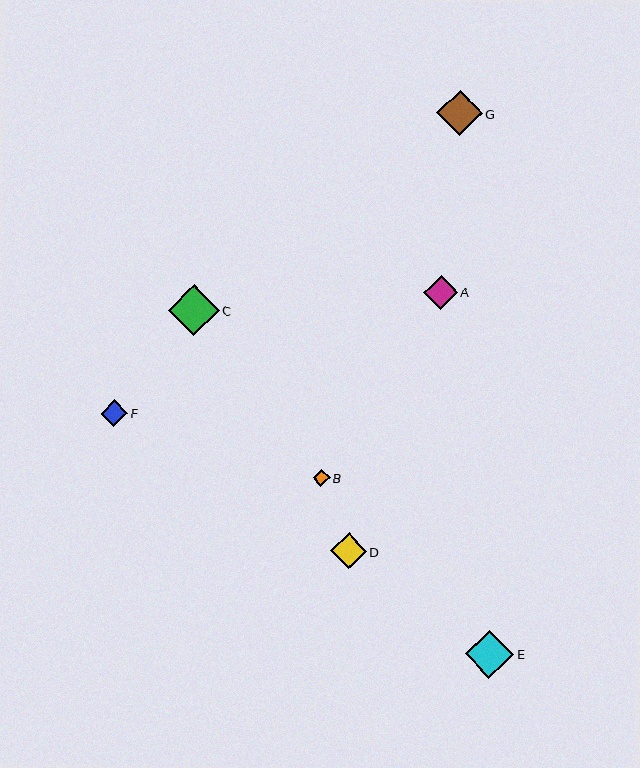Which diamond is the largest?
Diamond C is the largest with a size of approximately 51 pixels.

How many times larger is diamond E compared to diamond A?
Diamond E is approximately 1.4 times the size of diamond A.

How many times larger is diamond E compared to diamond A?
Diamond E is approximately 1.4 times the size of diamond A.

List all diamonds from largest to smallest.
From largest to smallest: C, E, G, D, A, F, B.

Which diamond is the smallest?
Diamond B is the smallest with a size of approximately 17 pixels.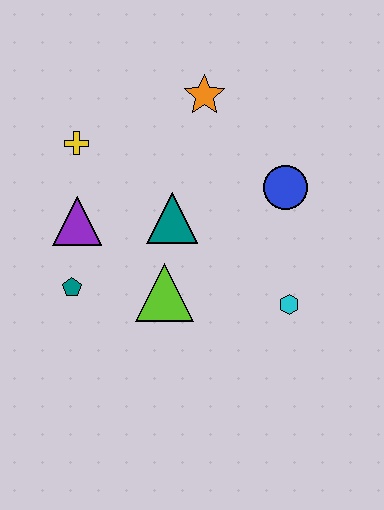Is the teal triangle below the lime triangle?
No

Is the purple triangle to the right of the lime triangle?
No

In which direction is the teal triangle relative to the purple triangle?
The teal triangle is to the right of the purple triangle.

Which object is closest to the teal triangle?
The lime triangle is closest to the teal triangle.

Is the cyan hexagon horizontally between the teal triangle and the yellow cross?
No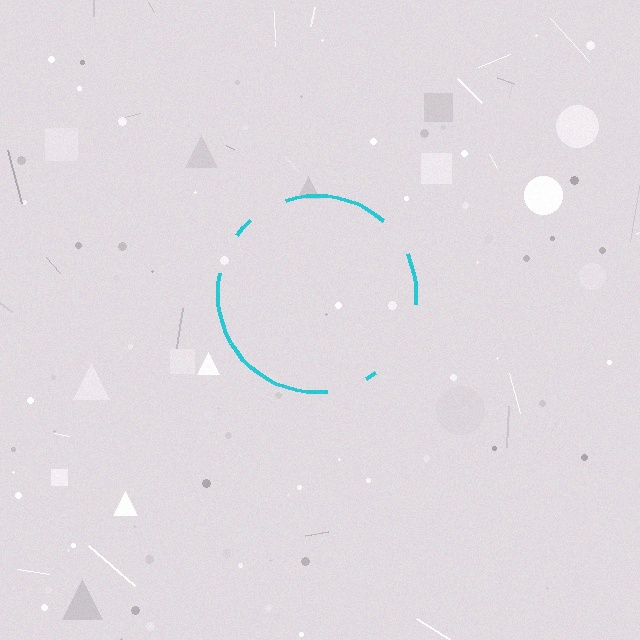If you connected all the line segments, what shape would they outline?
They would outline a circle.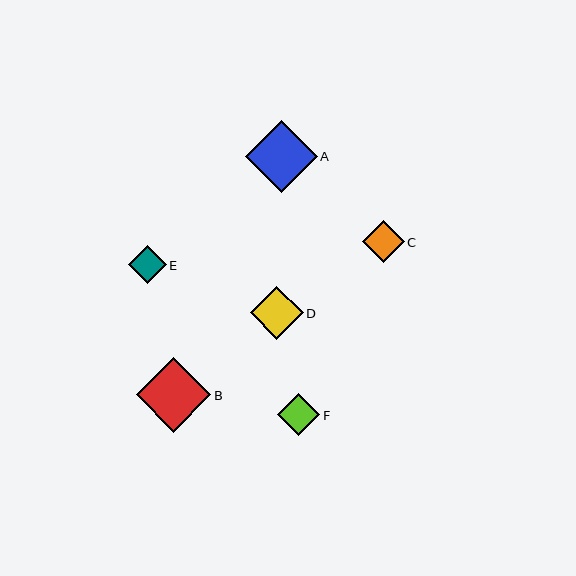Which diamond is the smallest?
Diamond E is the smallest with a size of approximately 38 pixels.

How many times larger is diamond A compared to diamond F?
Diamond A is approximately 1.7 times the size of diamond F.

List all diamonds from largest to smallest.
From largest to smallest: B, A, D, F, C, E.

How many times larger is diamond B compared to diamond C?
Diamond B is approximately 1.8 times the size of diamond C.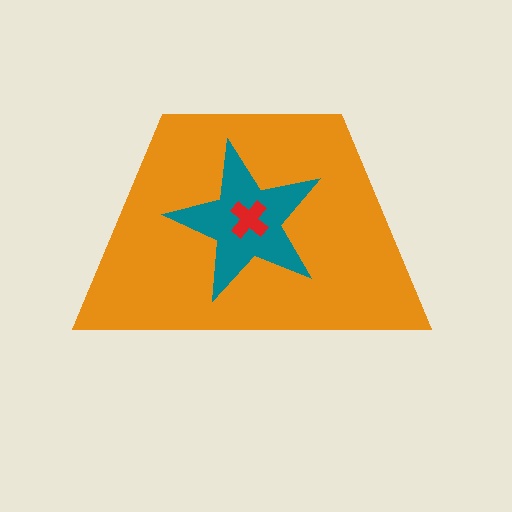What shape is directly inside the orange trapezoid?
The teal star.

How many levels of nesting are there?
3.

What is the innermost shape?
The red cross.